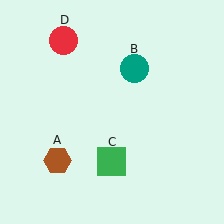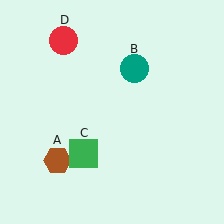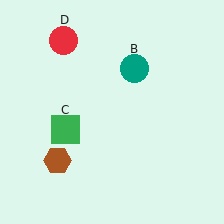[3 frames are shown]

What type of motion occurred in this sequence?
The green square (object C) rotated clockwise around the center of the scene.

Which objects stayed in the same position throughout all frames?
Brown hexagon (object A) and teal circle (object B) and red circle (object D) remained stationary.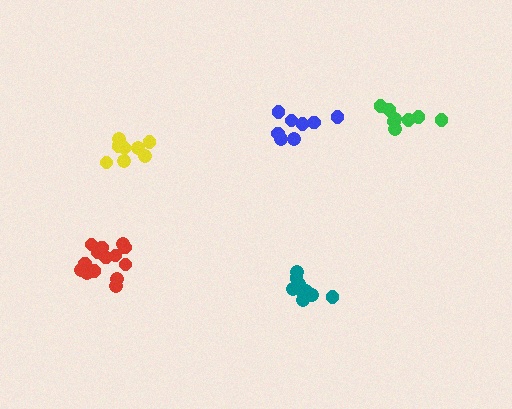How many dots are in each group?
Group 1: 10 dots, Group 2: 8 dots, Group 3: 8 dots, Group 4: 14 dots, Group 5: 8 dots (48 total).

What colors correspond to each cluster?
The clusters are colored: teal, yellow, green, red, blue.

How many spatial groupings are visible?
There are 5 spatial groupings.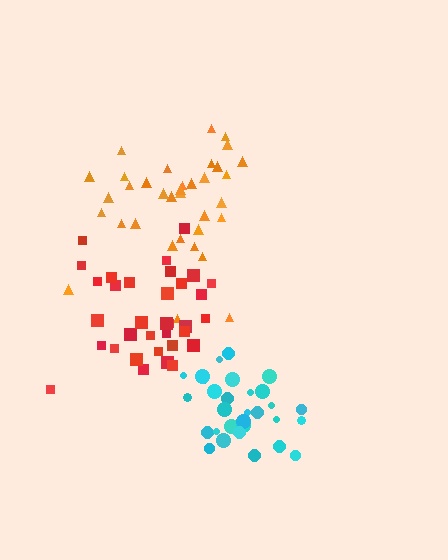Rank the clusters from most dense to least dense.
cyan, red, orange.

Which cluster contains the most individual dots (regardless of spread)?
Orange (35).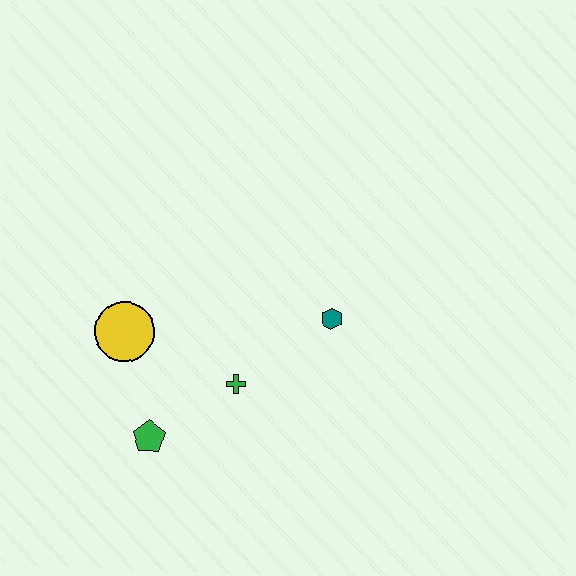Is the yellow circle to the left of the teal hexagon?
Yes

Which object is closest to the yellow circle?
The green pentagon is closest to the yellow circle.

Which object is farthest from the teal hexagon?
The green pentagon is farthest from the teal hexagon.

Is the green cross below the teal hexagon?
Yes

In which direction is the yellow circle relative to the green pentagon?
The yellow circle is above the green pentagon.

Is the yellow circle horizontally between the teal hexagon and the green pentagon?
No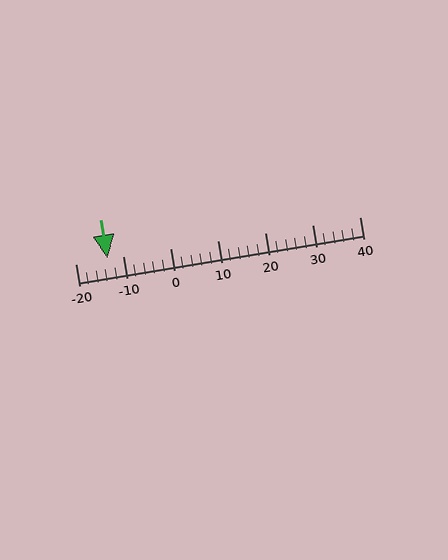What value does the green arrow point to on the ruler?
The green arrow points to approximately -13.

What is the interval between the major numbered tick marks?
The major tick marks are spaced 10 units apart.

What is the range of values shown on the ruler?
The ruler shows values from -20 to 40.